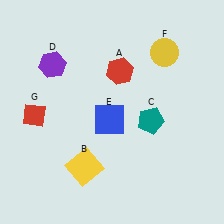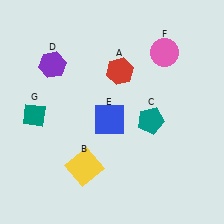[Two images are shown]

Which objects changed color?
F changed from yellow to pink. G changed from red to teal.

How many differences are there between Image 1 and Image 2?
There are 2 differences between the two images.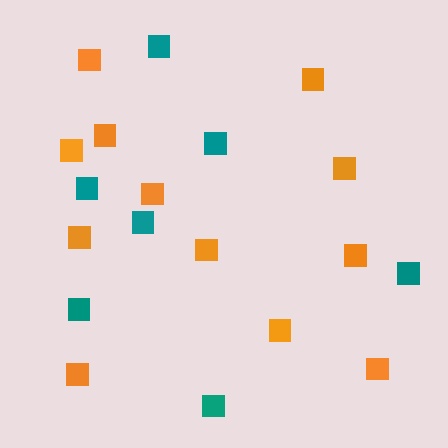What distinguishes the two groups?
There are 2 groups: one group of orange squares (12) and one group of teal squares (7).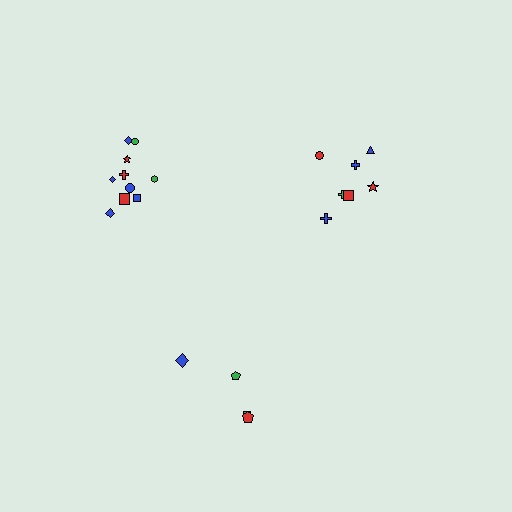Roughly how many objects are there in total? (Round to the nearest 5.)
Roughly 20 objects in total.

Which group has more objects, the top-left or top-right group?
The top-left group.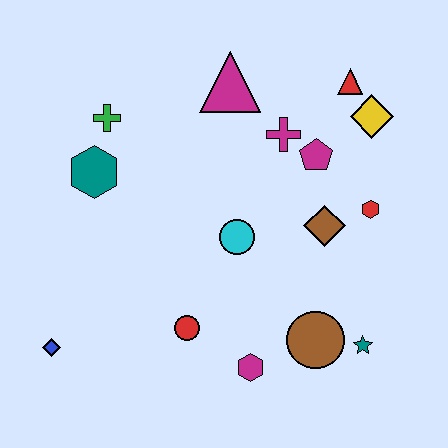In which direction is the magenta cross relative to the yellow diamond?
The magenta cross is to the left of the yellow diamond.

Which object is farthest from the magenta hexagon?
The red triangle is farthest from the magenta hexagon.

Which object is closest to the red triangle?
The yellow diamond is closest to the red triangle.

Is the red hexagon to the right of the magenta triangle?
Yes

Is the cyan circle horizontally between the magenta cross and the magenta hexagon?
No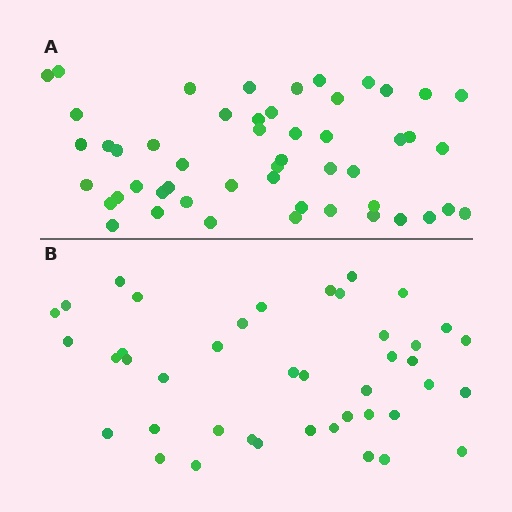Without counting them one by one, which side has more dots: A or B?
Region A (the top region) has more dots.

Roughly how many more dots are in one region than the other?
Region A has roughly 8 or so more dots than region B.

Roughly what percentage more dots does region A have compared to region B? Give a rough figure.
About 20% more.